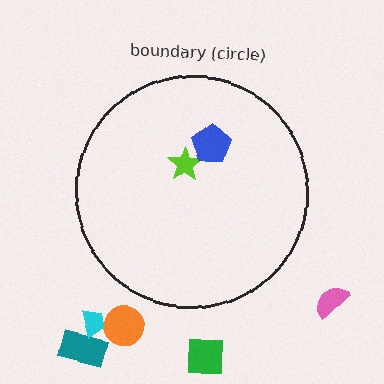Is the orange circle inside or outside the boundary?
Outside.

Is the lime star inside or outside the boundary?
Inside.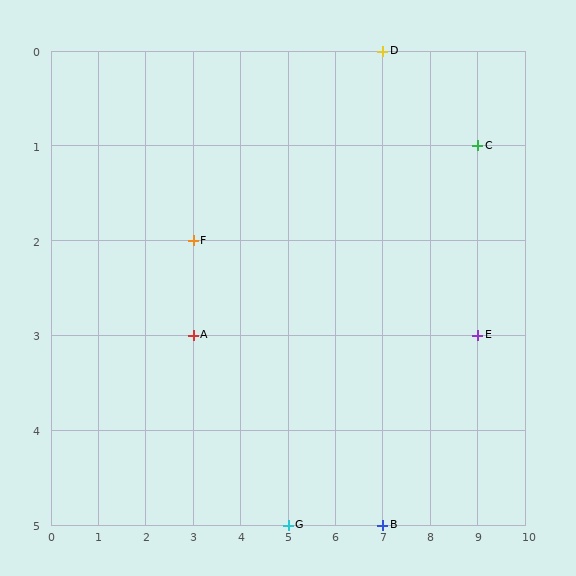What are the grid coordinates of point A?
Point A is at grid coordinates (3, 3).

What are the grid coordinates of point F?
Point F is at grid coordinates (3, 2).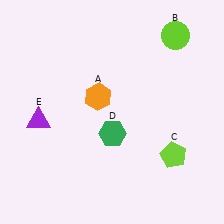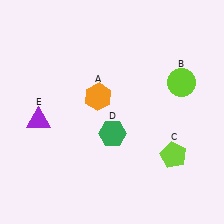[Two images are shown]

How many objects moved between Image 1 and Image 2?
1 object moved between the two images.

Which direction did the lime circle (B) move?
The lime circle (B) moved down.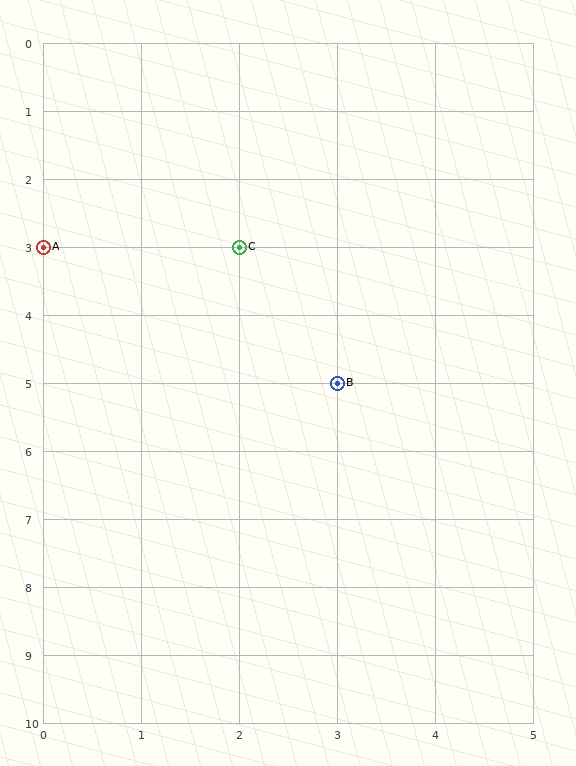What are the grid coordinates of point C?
Point C is at grid coordinates (2, 3).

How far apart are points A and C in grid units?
Points A and C are 2 columns apart.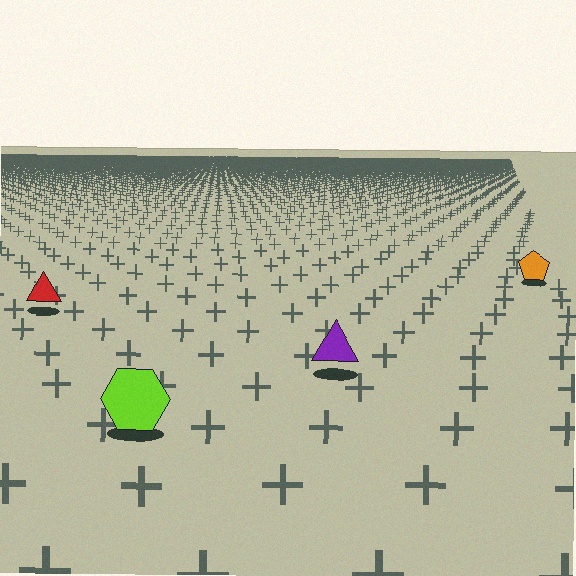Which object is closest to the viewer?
The lime hexagon is closest. The texture marks near it are larger and more spread out.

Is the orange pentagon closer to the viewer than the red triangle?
No. The red triangle is closer — you can tell from the texture gradient: the ground texture is coarser near it.